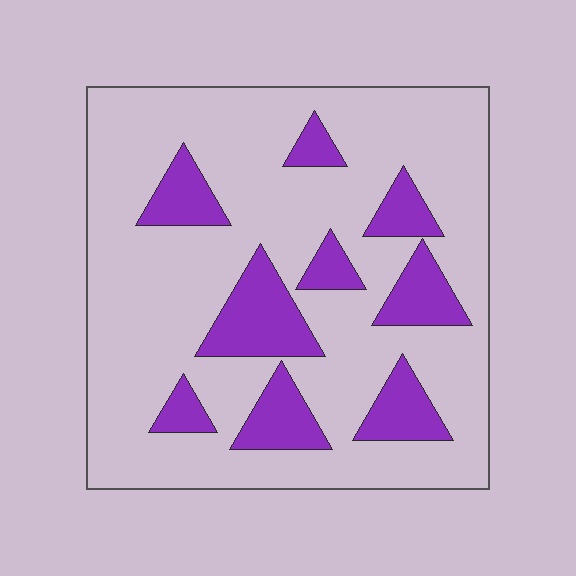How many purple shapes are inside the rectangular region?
9.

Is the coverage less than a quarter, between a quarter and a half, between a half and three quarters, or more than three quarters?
Less than a quarter.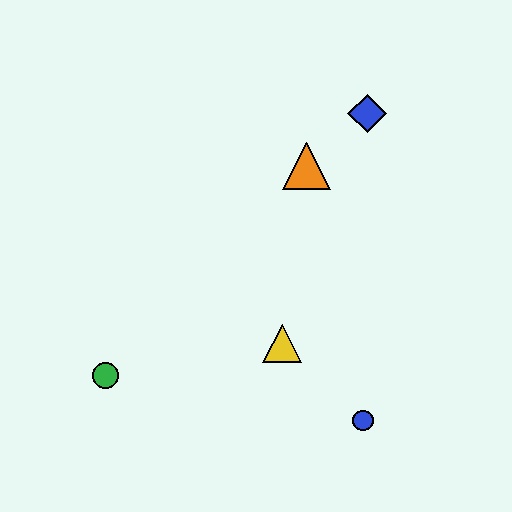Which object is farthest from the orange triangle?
The green circle is farthest from the orange triangle.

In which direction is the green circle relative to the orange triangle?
The green circle is below the orange triangle.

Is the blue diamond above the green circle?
Yes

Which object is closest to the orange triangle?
The blue diamond is closest to the orange triangle.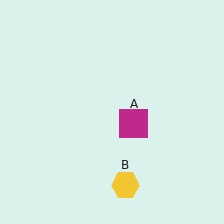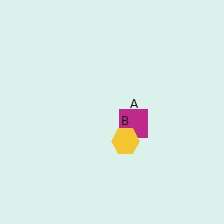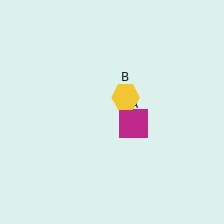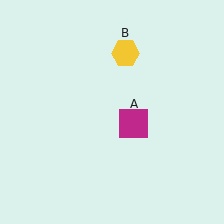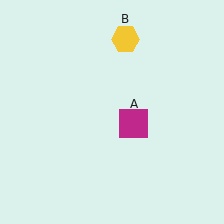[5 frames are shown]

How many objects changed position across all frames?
1 object changed position: yellow hexagon (object B).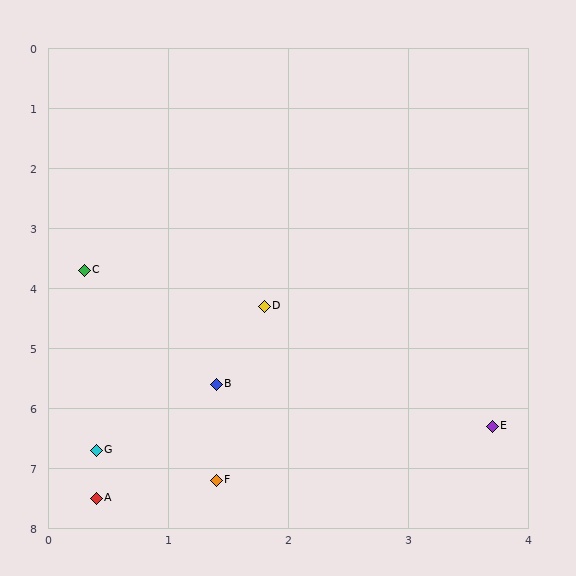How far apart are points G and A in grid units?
Points G and A are about 0.8 grid units apart.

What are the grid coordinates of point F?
Point F is at approximately (1.4, 7.2).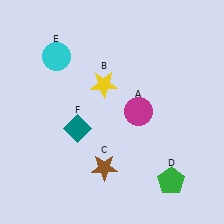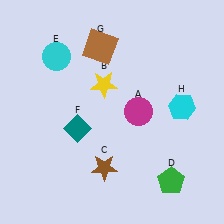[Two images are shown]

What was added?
A brown square (G), a cyan hexagon (H) were added in Image 2.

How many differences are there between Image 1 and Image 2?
There are 2 differences between the two images.